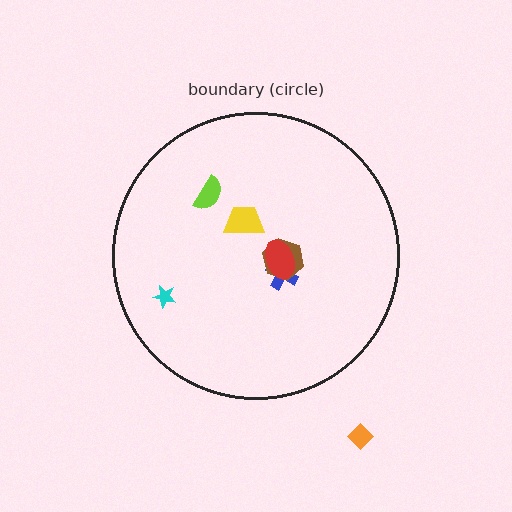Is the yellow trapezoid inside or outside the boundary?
Inside.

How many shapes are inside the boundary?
6 inside, 1 outside.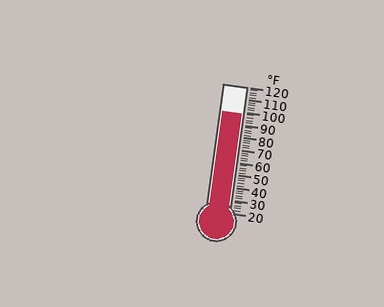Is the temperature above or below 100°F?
The temperature is below 100°F.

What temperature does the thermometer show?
The thermometer shows approximately 98°F.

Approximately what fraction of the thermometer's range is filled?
The thermometer is filled to approximately 80% of its range.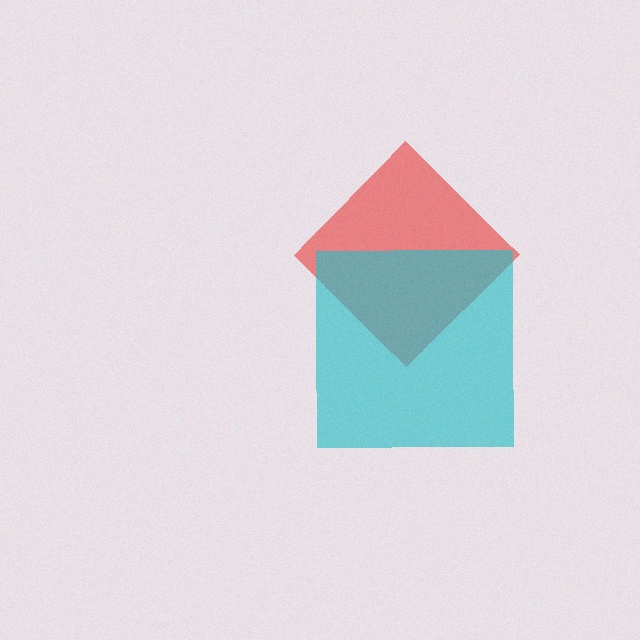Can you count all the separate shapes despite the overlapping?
Yes, there are 2 separate shapes.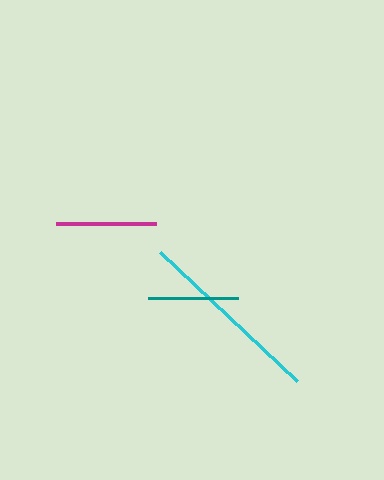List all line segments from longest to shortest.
From longest to shortest: cyan, magenta, teal.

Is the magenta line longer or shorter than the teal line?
The magenta line is longer than the teal line.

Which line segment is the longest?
The cyan line is the longest at approximately 188 pixels.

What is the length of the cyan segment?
The cyan segment is approximately 188 pixels long.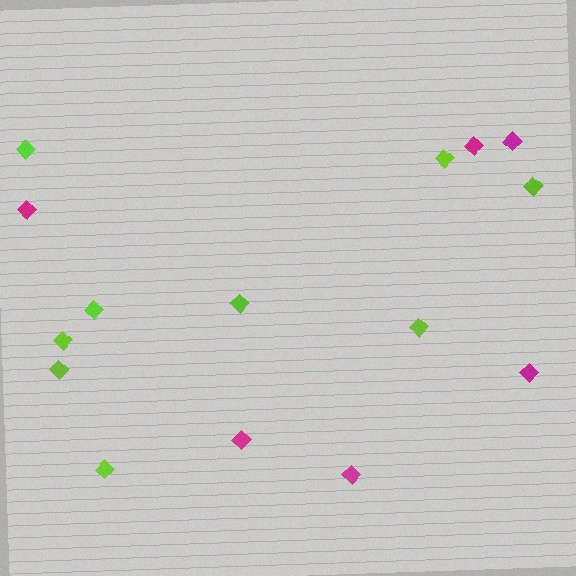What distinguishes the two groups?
There are 2 groups: one group of magenta diamonds (6) and one group of lime diamonds (9).